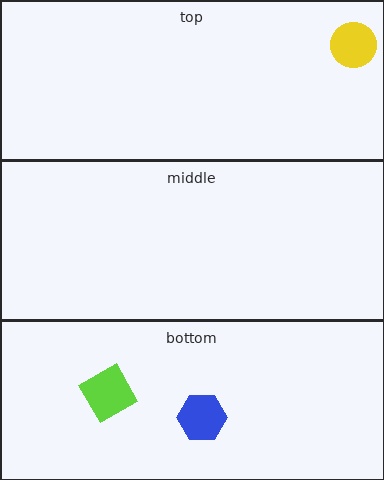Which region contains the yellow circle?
The top region.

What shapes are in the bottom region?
The lime square, the blue hexagon.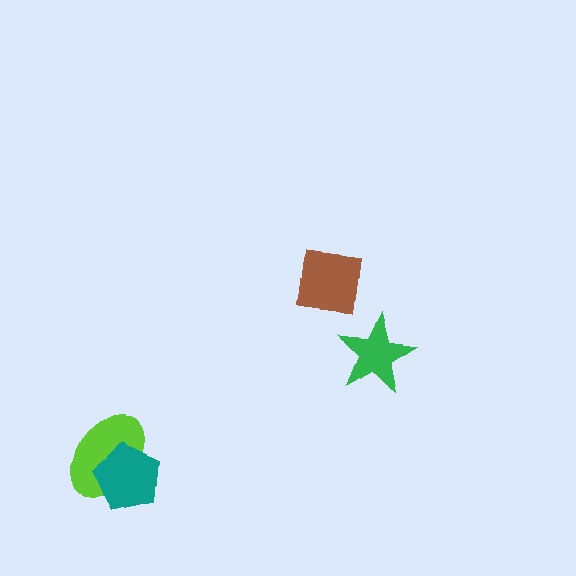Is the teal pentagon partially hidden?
No, no other shape covers it.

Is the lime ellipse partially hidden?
Yes, it is partially covered by another shape.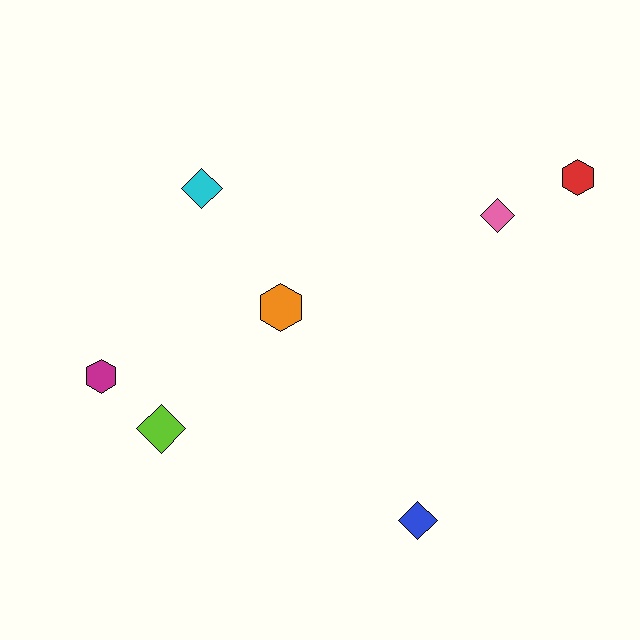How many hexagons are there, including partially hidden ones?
There are 3 hexagons.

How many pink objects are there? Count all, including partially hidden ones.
There is 1 pink object.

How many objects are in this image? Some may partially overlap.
There are 7 objects.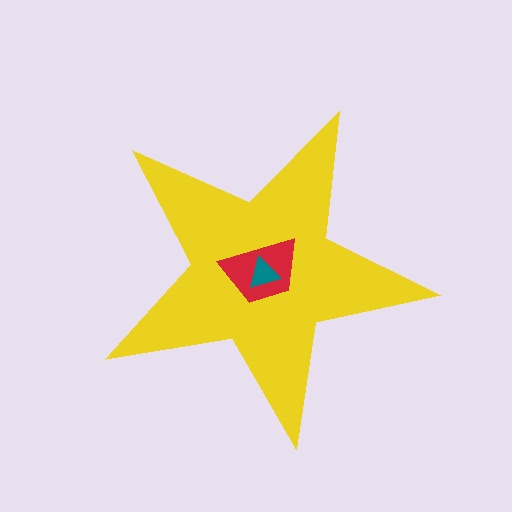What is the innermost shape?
The teal triangle.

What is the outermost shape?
The yellow star.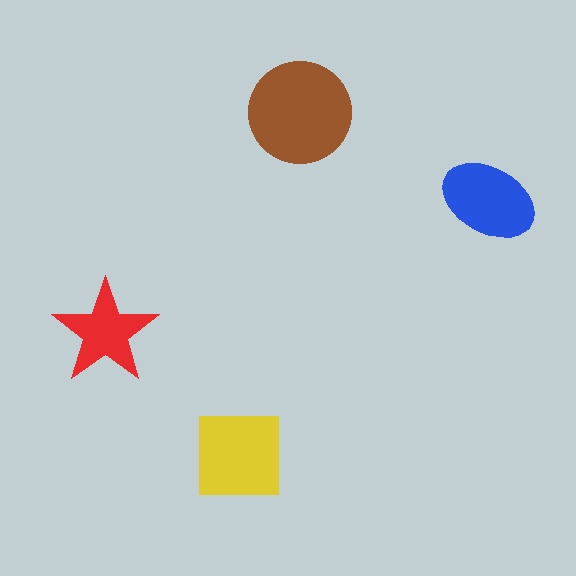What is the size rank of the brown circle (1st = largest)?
1st.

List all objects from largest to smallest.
The brown circle, the yellow square, the blue ellipse, the red star.